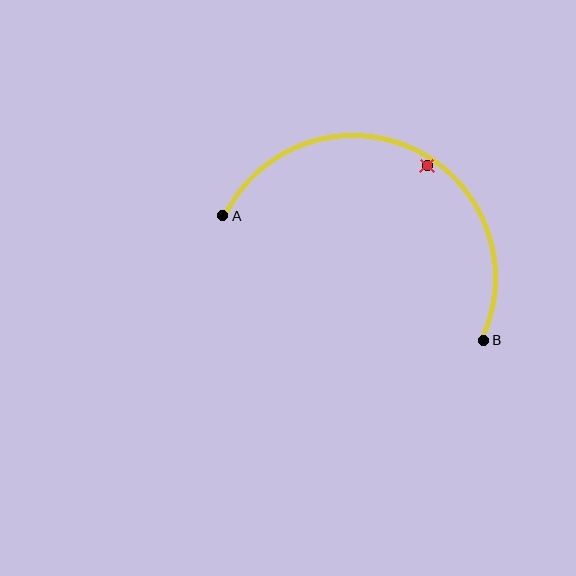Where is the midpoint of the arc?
The arc midpoint is the point on the curve farthest from the straight line joining A and B. It sits above that line.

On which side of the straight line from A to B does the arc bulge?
The arc bulges above the straight line connecting A and B.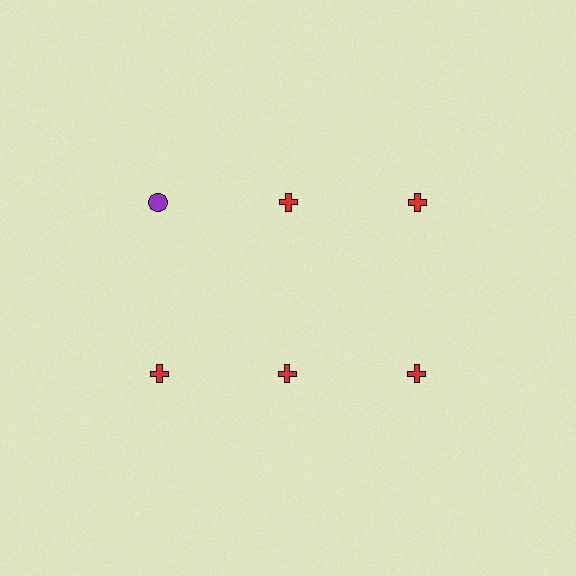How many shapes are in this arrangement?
There are 6 shapes arranged in a grid pattern.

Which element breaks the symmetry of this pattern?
The purple circle in the top row, leftmost column breaks the symmetry. All other shapes are red crosses.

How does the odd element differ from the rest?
It differs in both color (purple instead of red) and shape (circle instead of cross).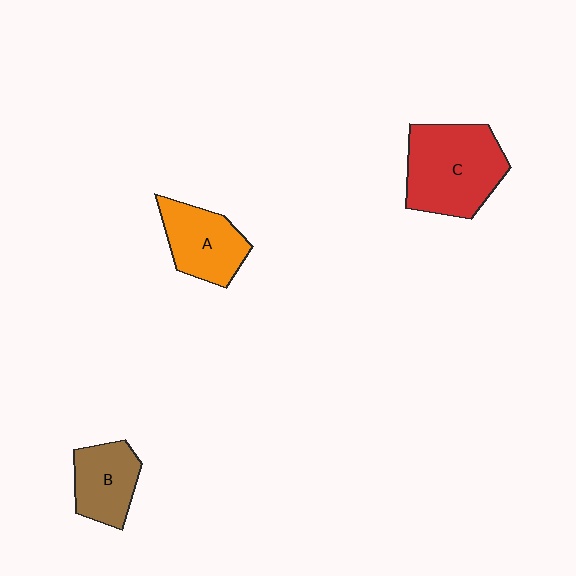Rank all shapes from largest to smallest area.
From largest to smallest: C (red), A (orange), B (brown).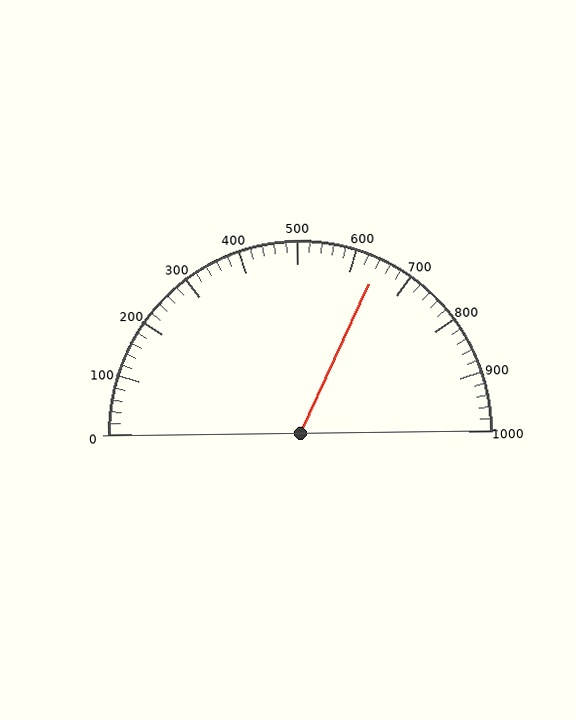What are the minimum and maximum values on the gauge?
The gauge ranges from 0 to 1000.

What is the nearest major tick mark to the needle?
The nearest major tick mark is 600.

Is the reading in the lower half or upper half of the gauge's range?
The reading is in the upper half of the range (0 to 1000).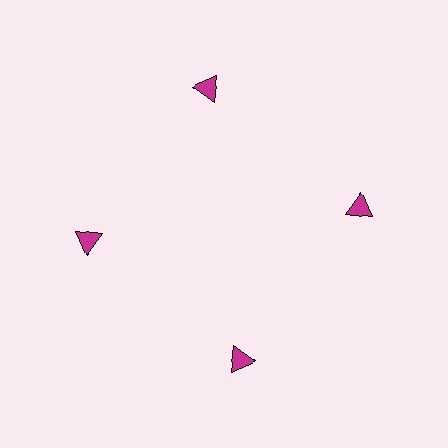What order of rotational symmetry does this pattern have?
This pattern has 4-fold rotational symmetry.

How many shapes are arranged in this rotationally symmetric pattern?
There are 4 shapes, arranged in 4 groups of 1.